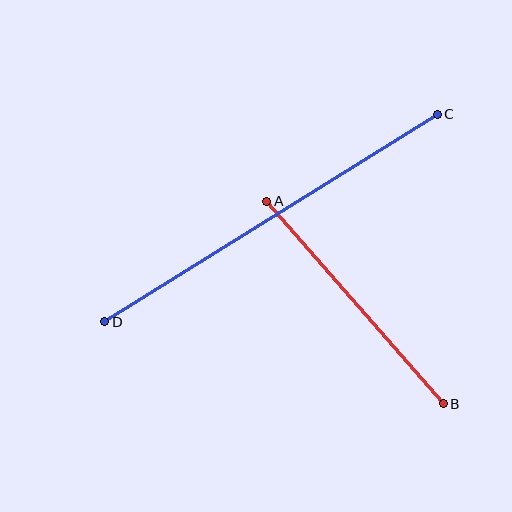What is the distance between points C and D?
The distance is approximately 392 pixels.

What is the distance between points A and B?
The distance is approximately 269 pixels.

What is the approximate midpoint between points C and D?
The midpoint is at approximately (271, 218) pixels.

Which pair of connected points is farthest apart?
Points C and D are farthest apart.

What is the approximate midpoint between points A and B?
The midpoint is at approximately (355, 303) pixels.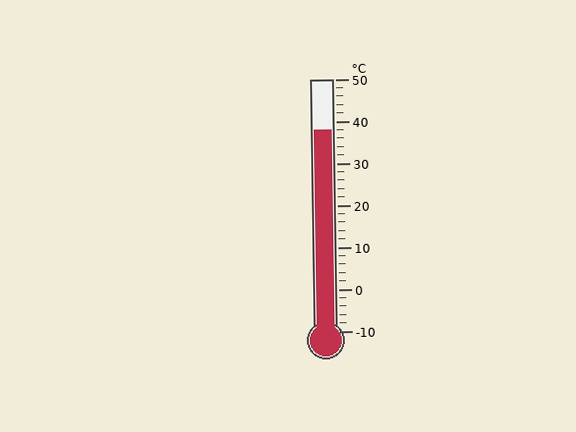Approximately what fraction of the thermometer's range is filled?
The thermometer is filled to approximately 80% of its range.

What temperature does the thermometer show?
The thermometer shows approximately 38°C.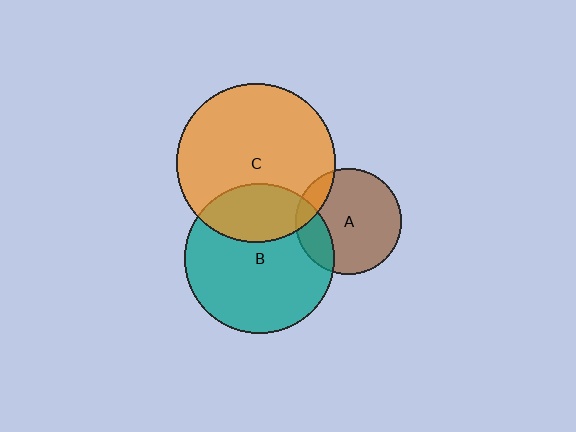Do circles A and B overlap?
Yes.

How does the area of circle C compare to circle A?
Approximately 2.2 times.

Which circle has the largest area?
Circle C (orange).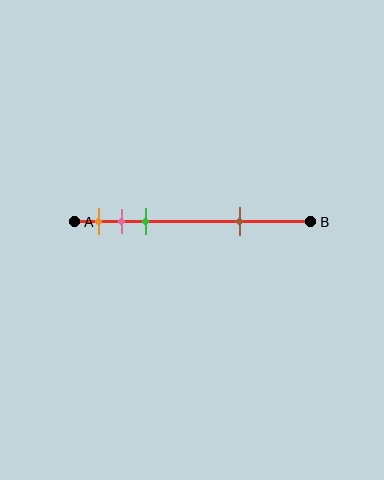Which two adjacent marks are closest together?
The pink and green marks are the closest adjacent pair.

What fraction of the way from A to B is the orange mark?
The orange mark is approximately 10% (0.1) of the way from A to B.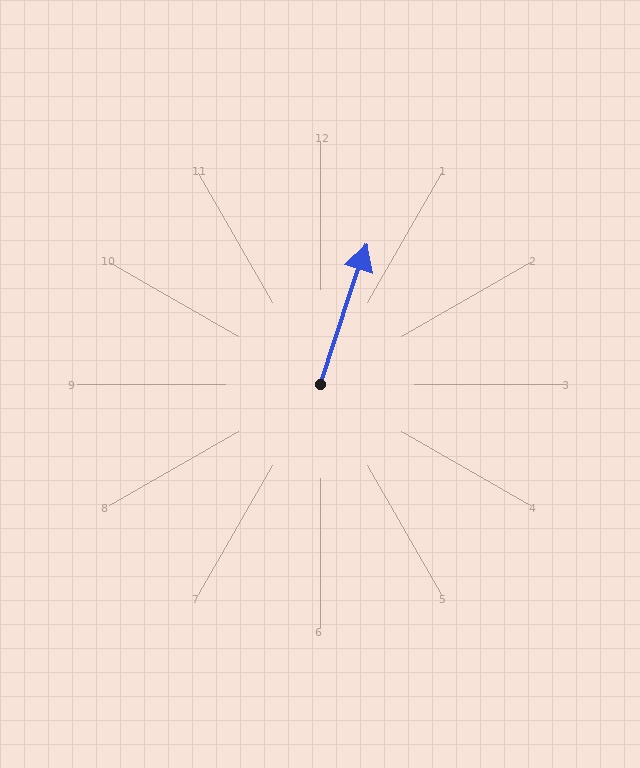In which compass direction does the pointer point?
North.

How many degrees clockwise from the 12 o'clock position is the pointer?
Approximately 18 degrees.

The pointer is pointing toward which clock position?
Roughly 1 o'clock.